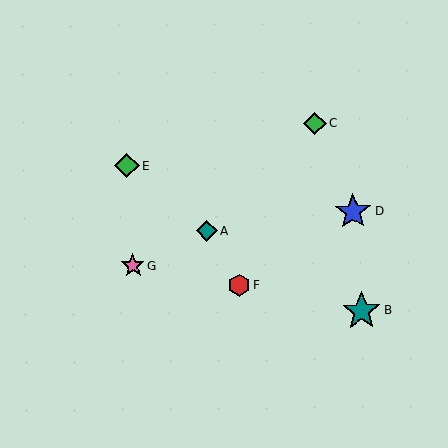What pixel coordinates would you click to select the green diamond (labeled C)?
Click at (315, 123) to select the green diamond C.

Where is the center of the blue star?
The center of the blue star is at (353, 211).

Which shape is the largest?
The teal star (labeled B) is the largest.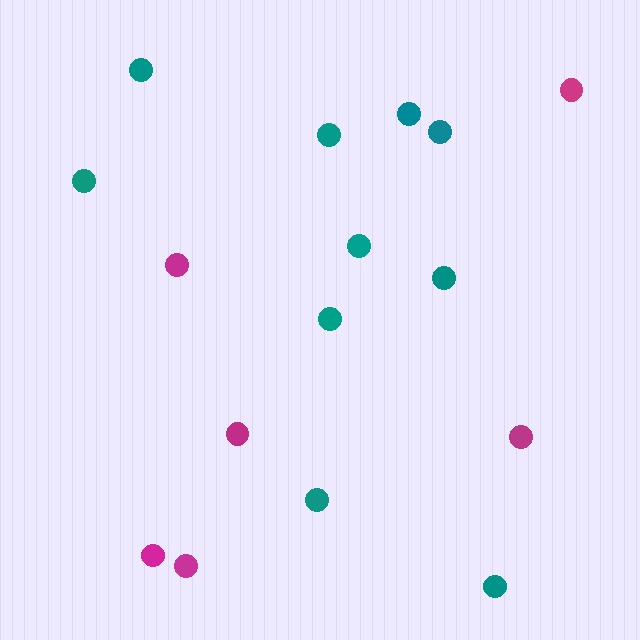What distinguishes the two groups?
There are 2 groups: one group of magenta circles (6) and one group of teal circles (10).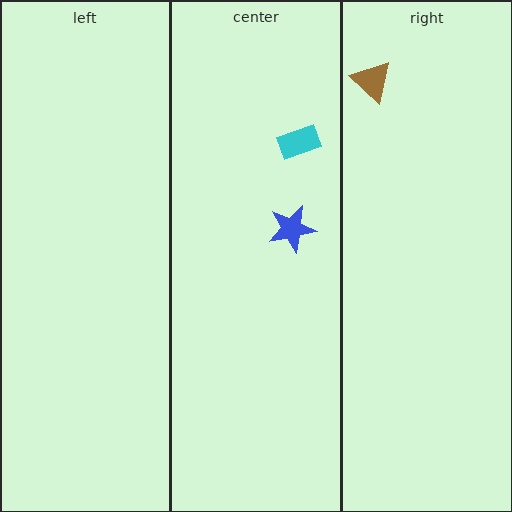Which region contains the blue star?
The center region.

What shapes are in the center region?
The blue star, the cyan rectangle.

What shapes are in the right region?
The brown triangle.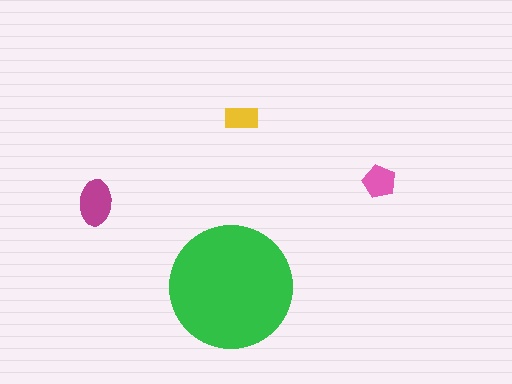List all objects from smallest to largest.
The yellow rectangle, the pink pentagon, the magenta ellipse, the green circle.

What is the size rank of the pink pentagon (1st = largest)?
3rd.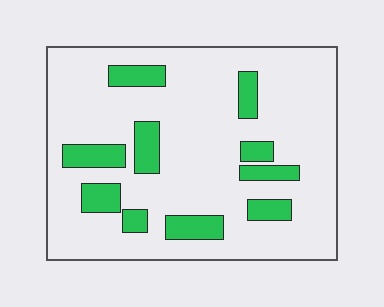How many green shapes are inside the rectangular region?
10.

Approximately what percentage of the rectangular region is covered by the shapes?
Approximately 20%.